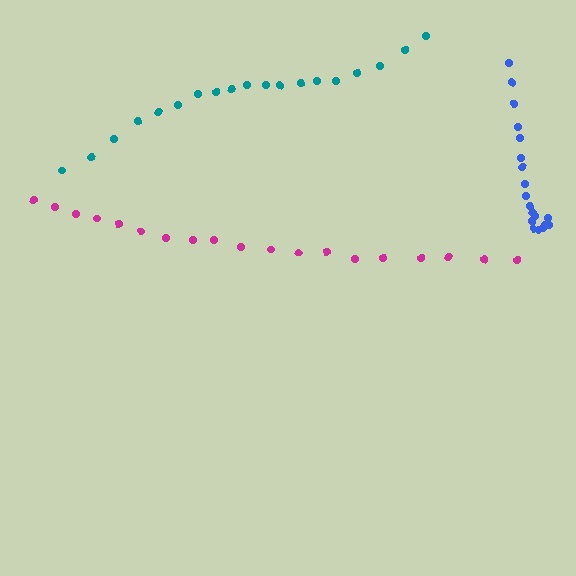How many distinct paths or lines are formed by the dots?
There are 3 distinct paths.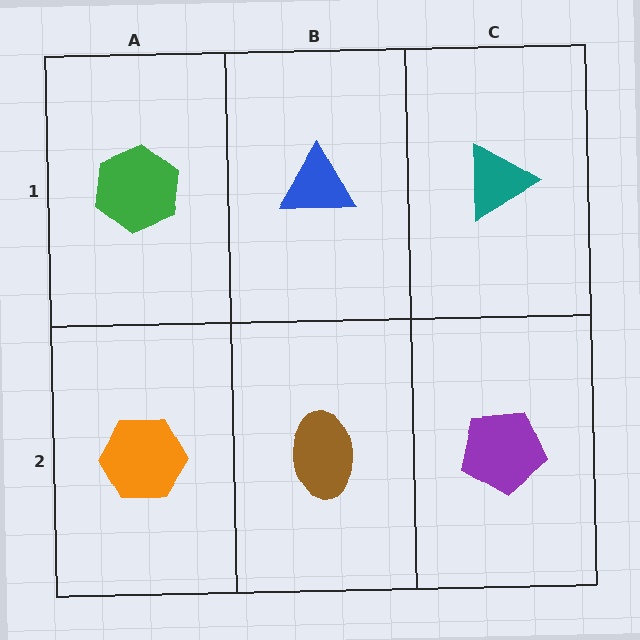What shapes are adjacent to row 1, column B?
A brown ellipse (row 2, column B), a green hexagon (row 1, column A), a teal triangle (row 1, column C).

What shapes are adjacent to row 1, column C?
A purple pentagon (row 2, column C), a blue triangle (row 1, column B).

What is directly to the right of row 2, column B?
A purple pentagon.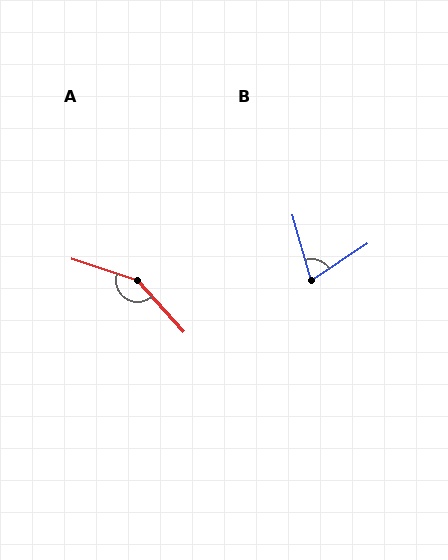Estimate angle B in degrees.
Approximately 73 degrees.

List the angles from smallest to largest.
B (73°), A (151°).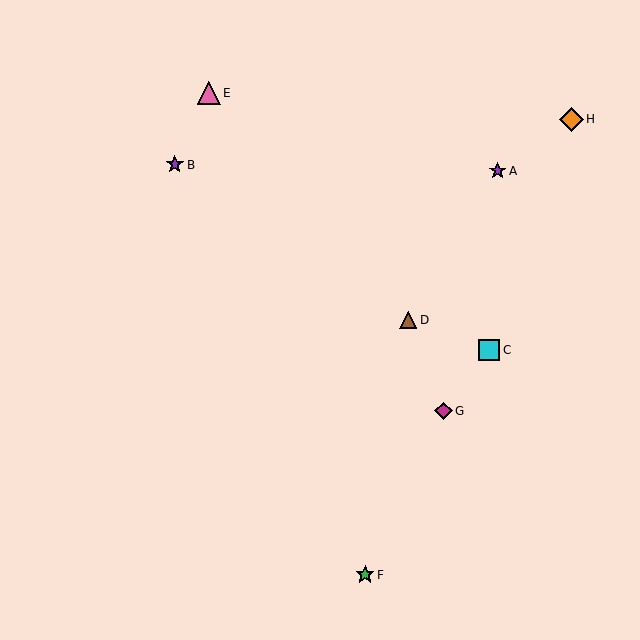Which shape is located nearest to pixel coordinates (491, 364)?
The cyan square (labeled C) at (489, 350) is nearest to that location.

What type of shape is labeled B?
Shape B is a purple star.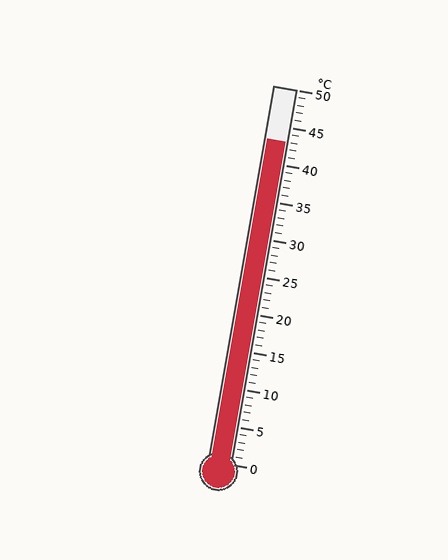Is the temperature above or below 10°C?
The temperature is above 10°C.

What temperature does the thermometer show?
The thermometer shows approximately 43°C.